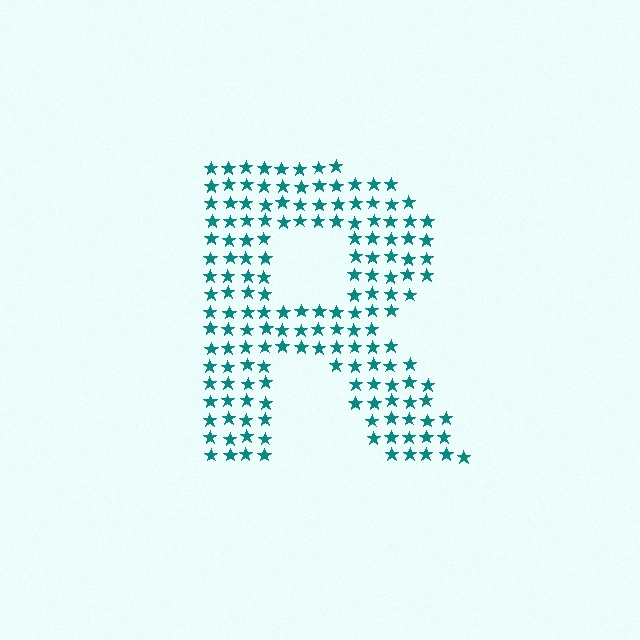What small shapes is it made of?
It is made of small stars.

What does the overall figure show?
The overall figure shows the letter R.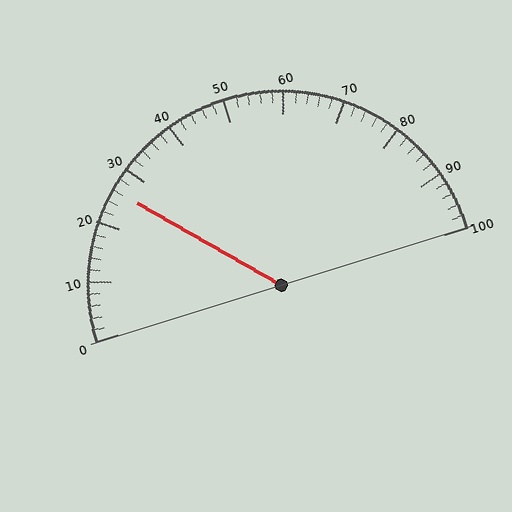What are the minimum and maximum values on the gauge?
The gauge ranges from 0 to 100.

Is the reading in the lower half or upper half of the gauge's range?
The reading is in the lower half of the range (0 to 100).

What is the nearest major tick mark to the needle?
The nearest major tick mark is 30.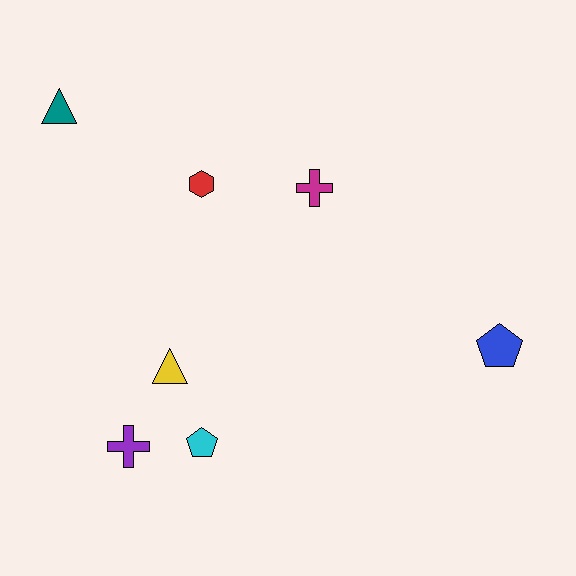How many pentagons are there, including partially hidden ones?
There are 2 pentagons.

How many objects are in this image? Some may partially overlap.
There are 7 objects.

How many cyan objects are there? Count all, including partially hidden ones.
There is 1 cyan object.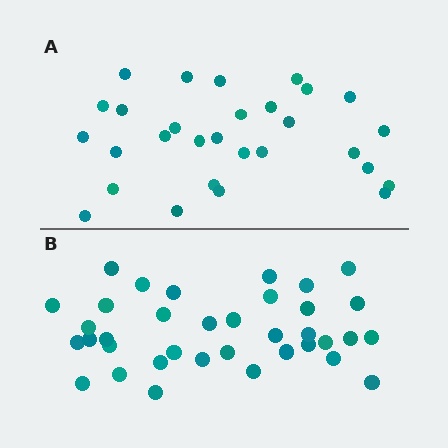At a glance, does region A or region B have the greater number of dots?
Region B (the bottom region) has more dots.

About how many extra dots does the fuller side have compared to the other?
Region B has roughly 8 or so more dots than region A.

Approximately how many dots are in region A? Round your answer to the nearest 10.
About 30 dots. (The exact count is 29, which rounds to 30.)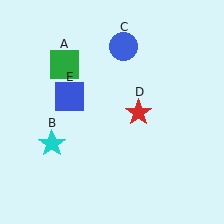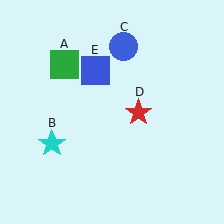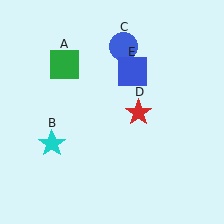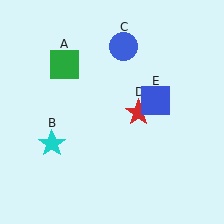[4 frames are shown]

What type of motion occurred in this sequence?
The blue square (object E) rotated clockwise around the center of the scene.